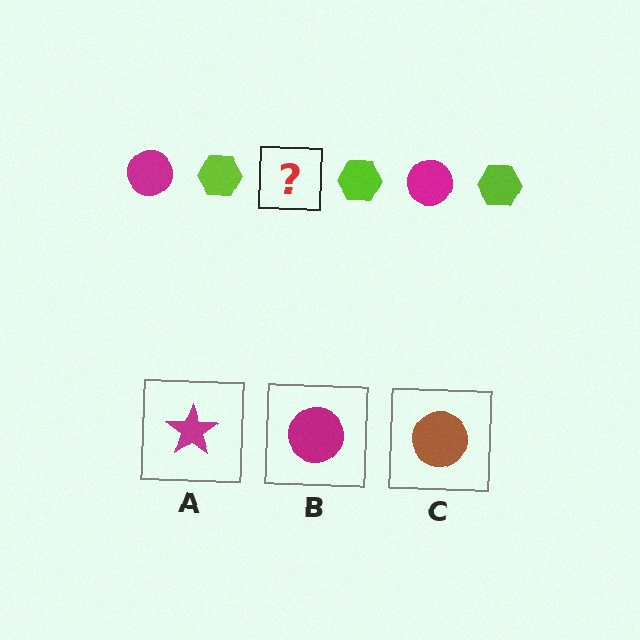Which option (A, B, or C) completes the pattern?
B.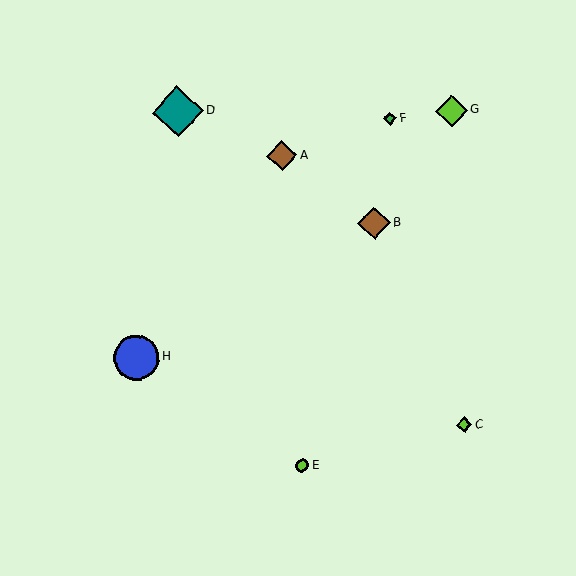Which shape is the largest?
The teal diamond (labeled D) is the largest.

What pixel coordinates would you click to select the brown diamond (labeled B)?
Click at (374, 223) to select the brown diamond B.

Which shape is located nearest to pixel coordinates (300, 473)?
The lime circle (labeled E) at (302, 465) is nearest to that location.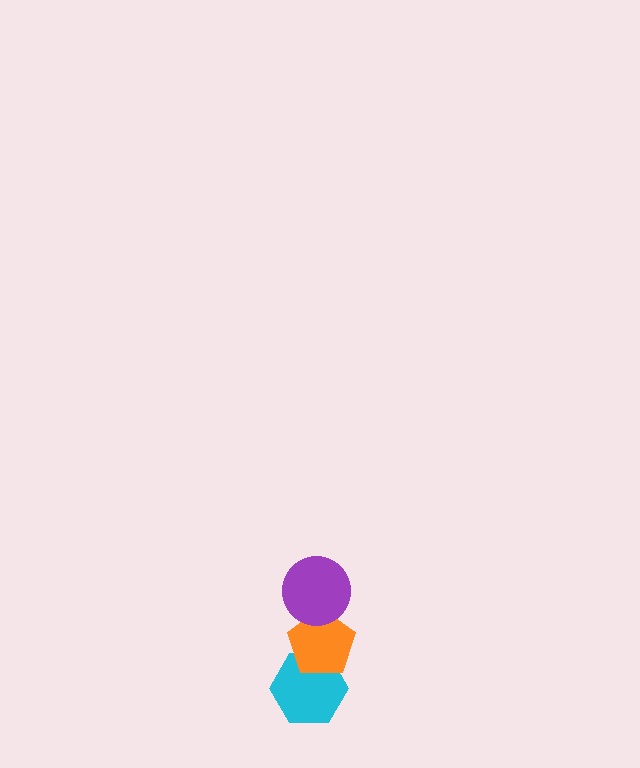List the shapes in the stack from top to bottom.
From top to bottom: the purple circle, the orange pentagon, the cyan hexagon.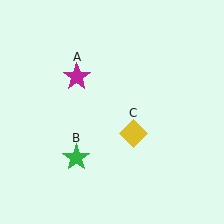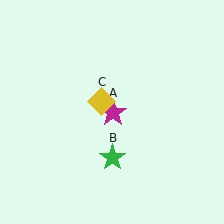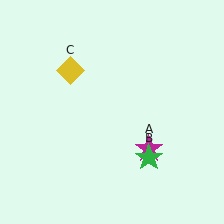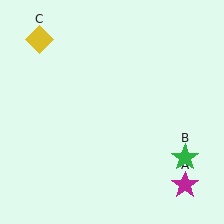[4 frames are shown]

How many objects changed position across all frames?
3 objects changed position: magenta star (object A), green star (object B), yellow diamond (object C).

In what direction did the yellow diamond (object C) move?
The yellow diamond (object C) moved up and to the left.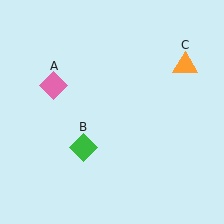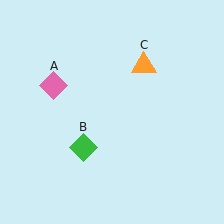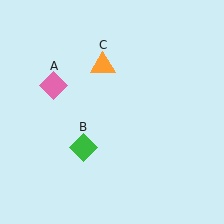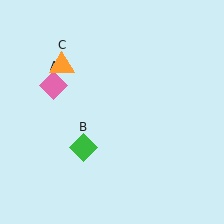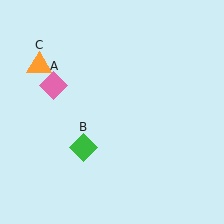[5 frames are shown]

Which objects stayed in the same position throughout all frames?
Pink diamond (object A) and green diamond (object B) remained stationary.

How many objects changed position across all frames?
1 object changed position: orange triangle (object C).